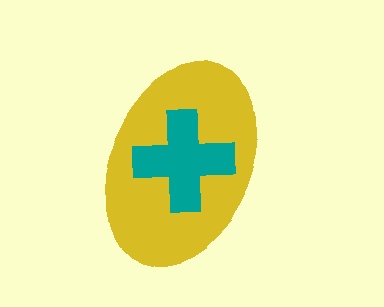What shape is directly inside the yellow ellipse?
The teal cross.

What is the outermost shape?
The yellow ellipse.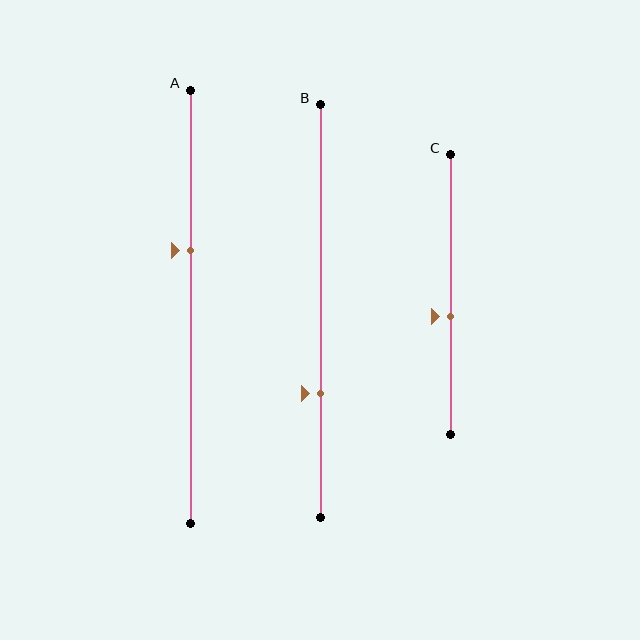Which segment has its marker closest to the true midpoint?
Segment C has its marker closest to the true midpoint.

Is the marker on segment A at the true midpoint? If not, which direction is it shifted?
No, the marker on segment A is shifted upward by about 13% of the segment length.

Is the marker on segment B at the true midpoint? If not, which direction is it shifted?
No, the marker on segment B is shifted downward by about 20% of the segment length.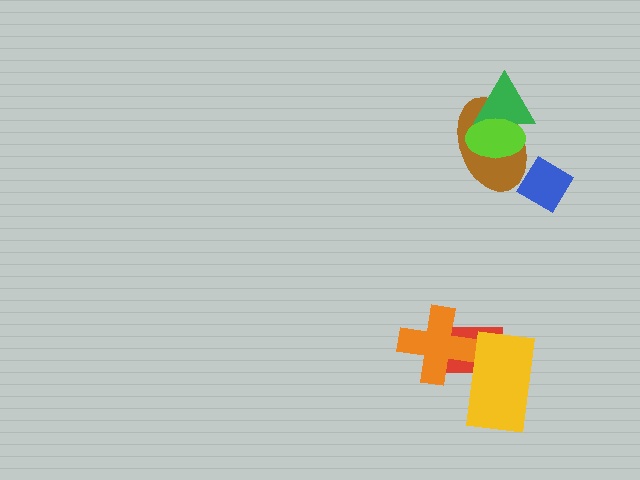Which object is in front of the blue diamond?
The brown ellipse is in front of the blue diamond.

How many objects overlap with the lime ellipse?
2 objects overlap with the lime ellipse.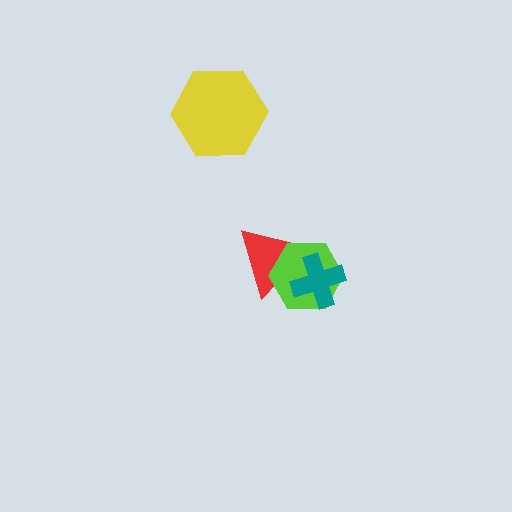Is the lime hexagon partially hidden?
Yes, it is partially covered by another shape.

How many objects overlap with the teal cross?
2 objects overlap with the teal cross.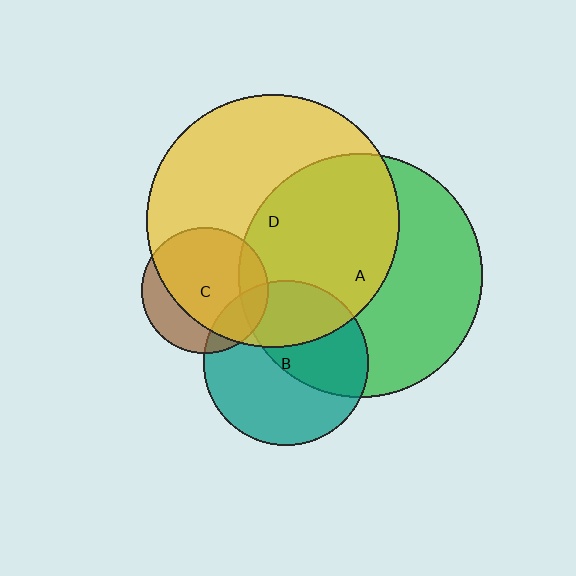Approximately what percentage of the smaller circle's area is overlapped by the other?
Approximately 30%.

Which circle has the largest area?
Circle D (yellow).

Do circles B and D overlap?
Yes.